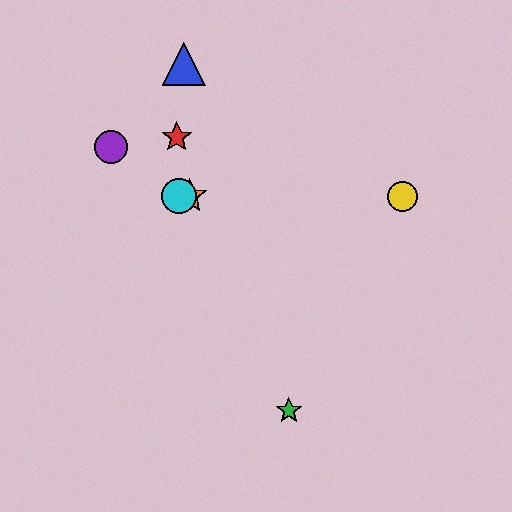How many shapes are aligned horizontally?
3 shapes (the yellow circle, the orange star, the cyan circle) are aligned horizontally.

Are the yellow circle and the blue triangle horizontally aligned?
No, the yellow circle is at y≈196 and the blue triangle is at y≈64.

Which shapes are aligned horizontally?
The yellow circle, the orange star, the cyan circle are aligned horizontally.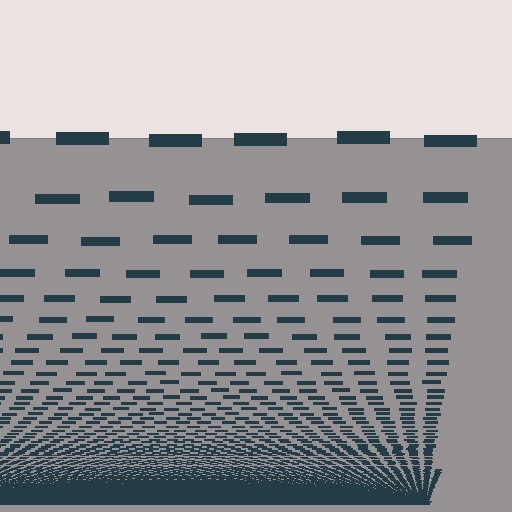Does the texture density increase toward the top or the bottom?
Density increases toward the bottom.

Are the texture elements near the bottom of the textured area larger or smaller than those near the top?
Smaller. The gradient is inverted — elements near the bottom are smaller and denser.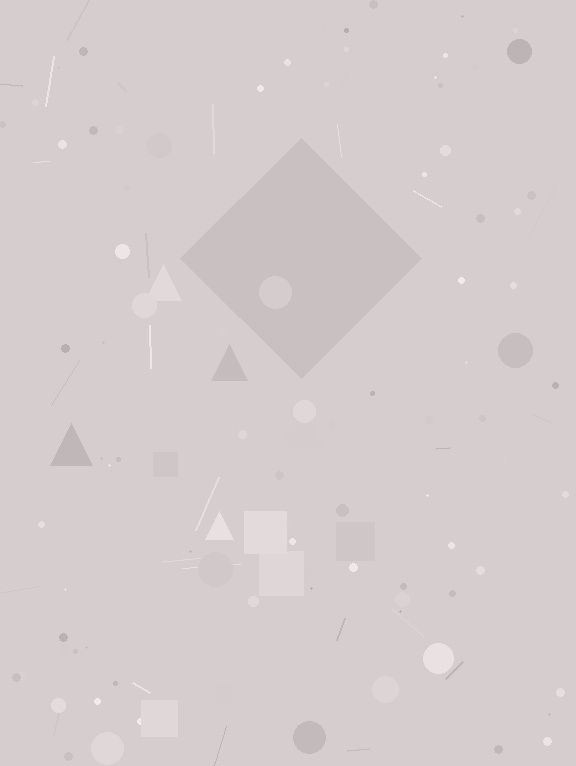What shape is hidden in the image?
A diamond is hidden in the image.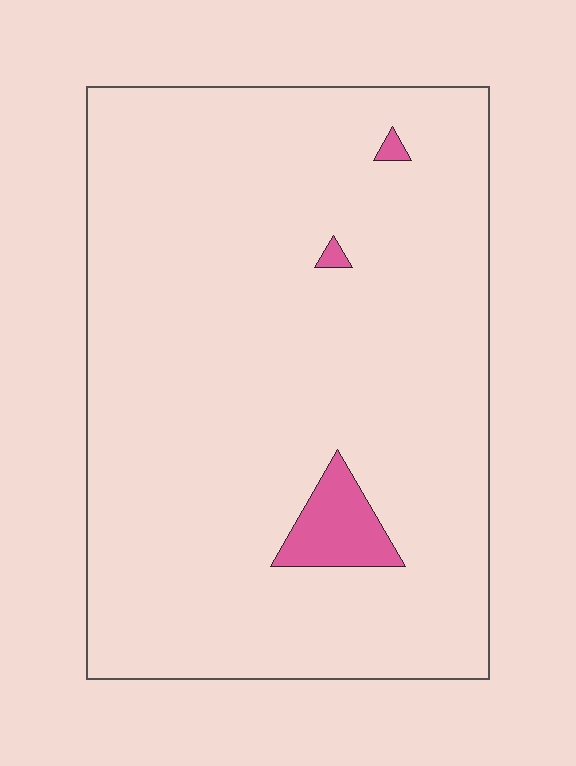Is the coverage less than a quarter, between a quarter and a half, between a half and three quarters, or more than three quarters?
Less than a quarter.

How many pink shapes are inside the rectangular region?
3.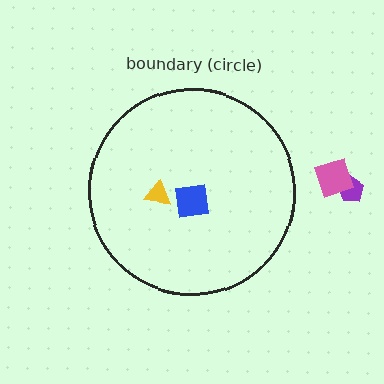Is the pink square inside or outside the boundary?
Outside.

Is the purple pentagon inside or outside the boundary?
Outside.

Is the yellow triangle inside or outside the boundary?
Inside.